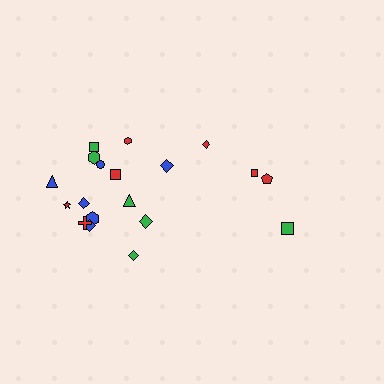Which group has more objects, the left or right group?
The left group.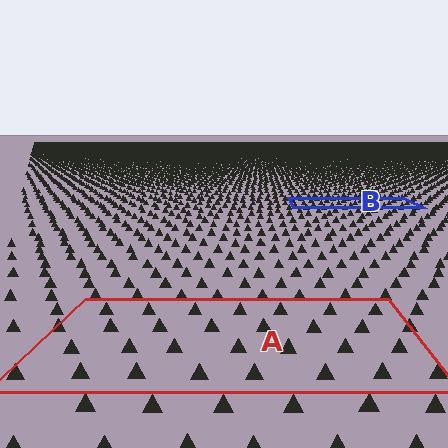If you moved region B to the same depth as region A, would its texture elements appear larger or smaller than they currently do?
They would appear larger. At a closer depth, the same texture elements are projected at a bigger on-screen size.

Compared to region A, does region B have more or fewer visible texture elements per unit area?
Region B has more texture elements per unit area — they are packed more densely because it is farther away.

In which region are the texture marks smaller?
The texture marks are smaller in region B, because it is farther away.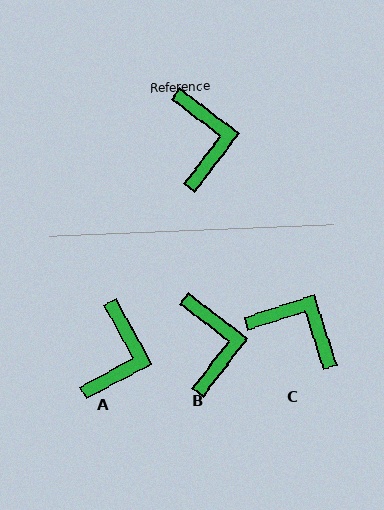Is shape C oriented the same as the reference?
No, it is off by about 55 degrees.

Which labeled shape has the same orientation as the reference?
B.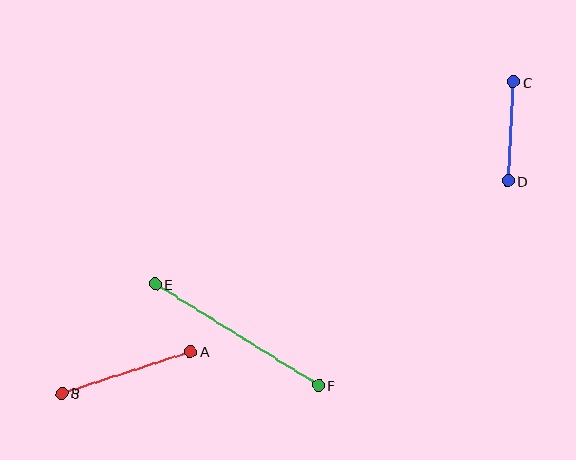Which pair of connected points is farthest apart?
Points E and F are farthest apart.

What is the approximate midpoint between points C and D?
The midpoint is at approximately (511, 131) pixels.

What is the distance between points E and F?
The distance is approximately 192 pixels.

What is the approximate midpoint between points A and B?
The midpoint is at approximately (126, 372) pixels.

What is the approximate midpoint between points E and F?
The midpoint is at approximately (237, 335) pixels.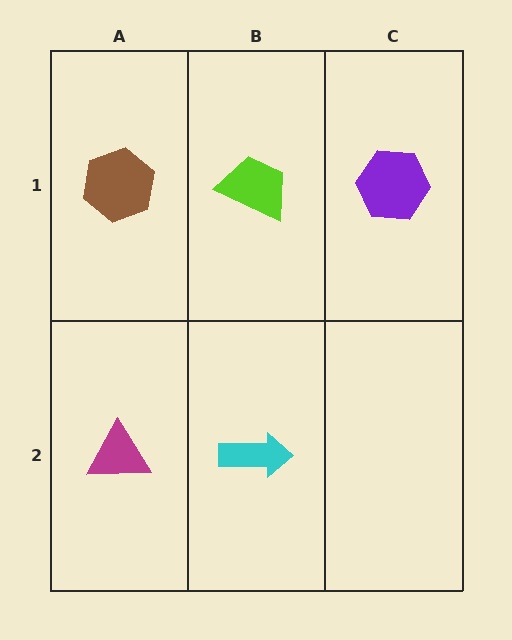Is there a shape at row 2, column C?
No, that cell is empty.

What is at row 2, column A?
A magenta triangle.